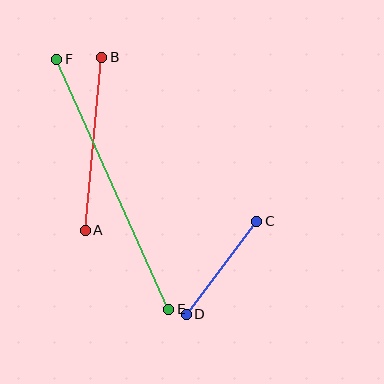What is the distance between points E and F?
The distance is approximately 274 pixels.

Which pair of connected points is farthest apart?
Points E and F are farthest apart.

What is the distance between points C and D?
The distance is approximately 117 pixels.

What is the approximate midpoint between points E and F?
The midpoint is at approximately (113, 184) pixels.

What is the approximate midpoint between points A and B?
The midpoint is at approximately (94, 144) pixels.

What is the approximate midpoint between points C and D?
The midpoint is at approximately (222, 268) pixels.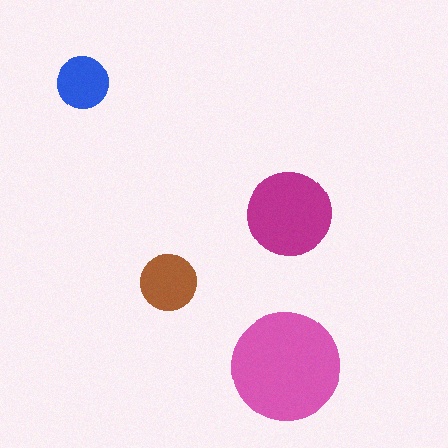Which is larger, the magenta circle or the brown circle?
The magenta one.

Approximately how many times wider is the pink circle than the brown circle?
About 2 times wider.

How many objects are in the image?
There are 4 objects in the image.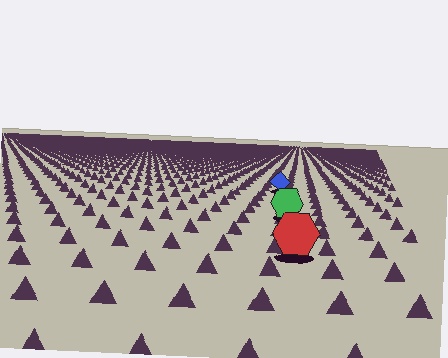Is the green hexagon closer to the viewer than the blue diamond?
Yes. The green hexagon is closer — you can tell from the texture gradient: the ground texture is coarser near it.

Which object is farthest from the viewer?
The blue diamond is farthest from the viewer. It appears smaller and the ground texture around it is denser.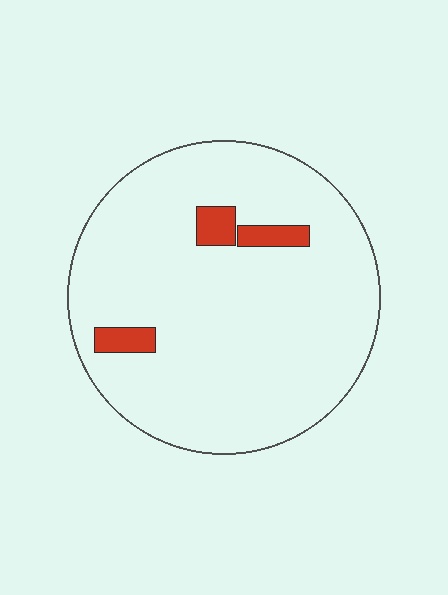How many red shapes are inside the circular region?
3.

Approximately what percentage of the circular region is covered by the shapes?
Approximately 5%.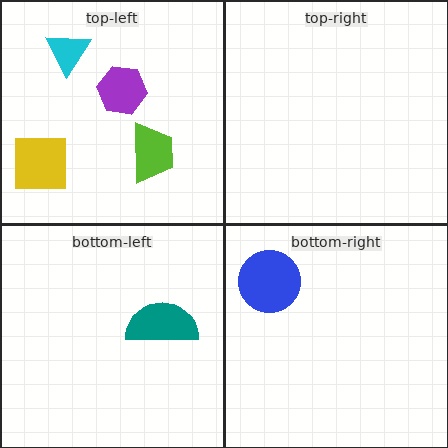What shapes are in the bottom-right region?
The blue circle.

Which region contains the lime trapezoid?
The top-left region.